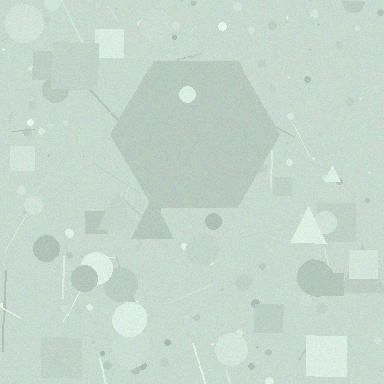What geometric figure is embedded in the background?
A hexagon is embedded in the background.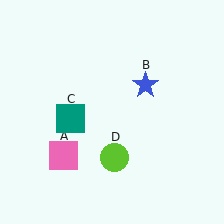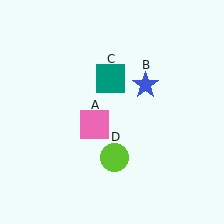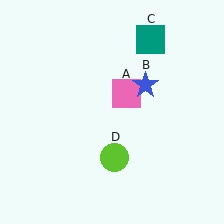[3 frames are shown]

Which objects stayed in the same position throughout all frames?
Blue star (object B) and lime circle (object D) remained stationary.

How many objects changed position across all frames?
2 objects changed position: pink square (object A), teal square (object C).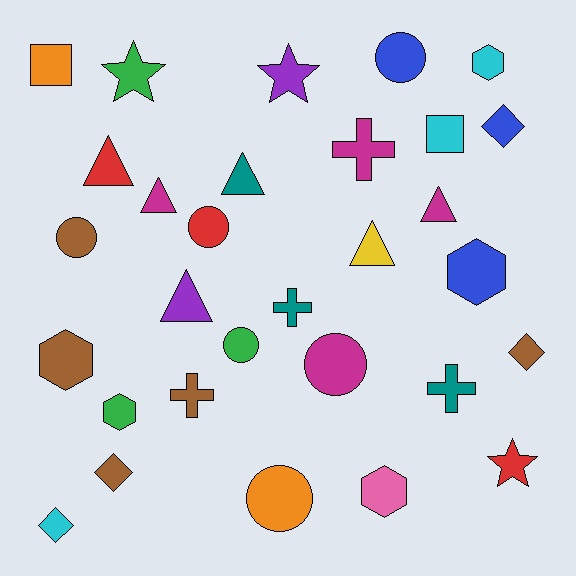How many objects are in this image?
There are 30 objects.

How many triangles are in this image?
There are 6 triangles.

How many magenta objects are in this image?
There are 4 magenta objects.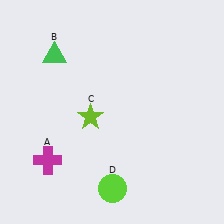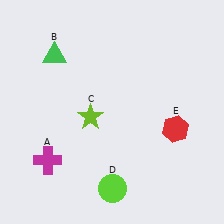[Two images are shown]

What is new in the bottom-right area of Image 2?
A red hexagon (E) was added in the bottom-right area of Image 2.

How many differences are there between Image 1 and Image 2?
There is 1 difference between the two images.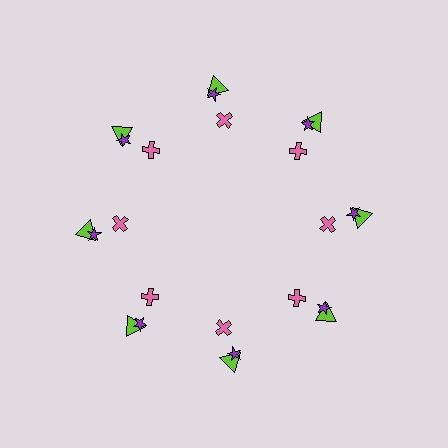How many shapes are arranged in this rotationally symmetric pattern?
There are 24 shapes, arranged in 8 groups of 3.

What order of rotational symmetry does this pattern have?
This pattern has 8-fold rotational symmetry.